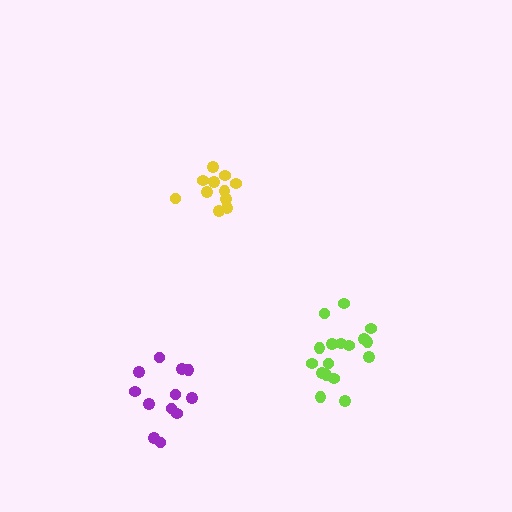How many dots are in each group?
Group 1: 11 dots, Group 2: 12 dots, Group 3: 17 dots (40 total).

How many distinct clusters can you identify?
There are 3 distinct clusters.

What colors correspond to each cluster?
The clusters are colored: yellow, purple, lime.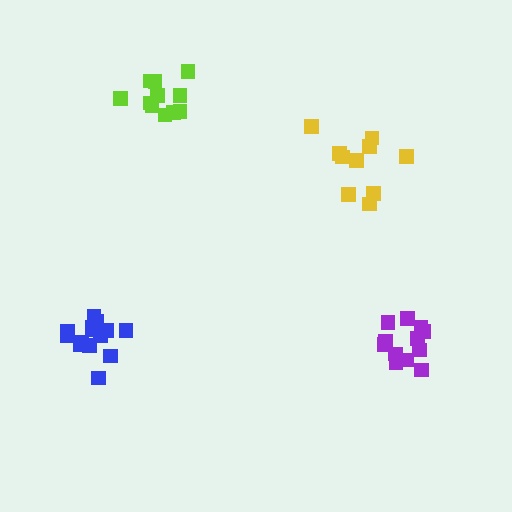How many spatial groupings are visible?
There are 4 spatial groupings.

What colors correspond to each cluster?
The clusters are colored: purple, yellow, lime, blue.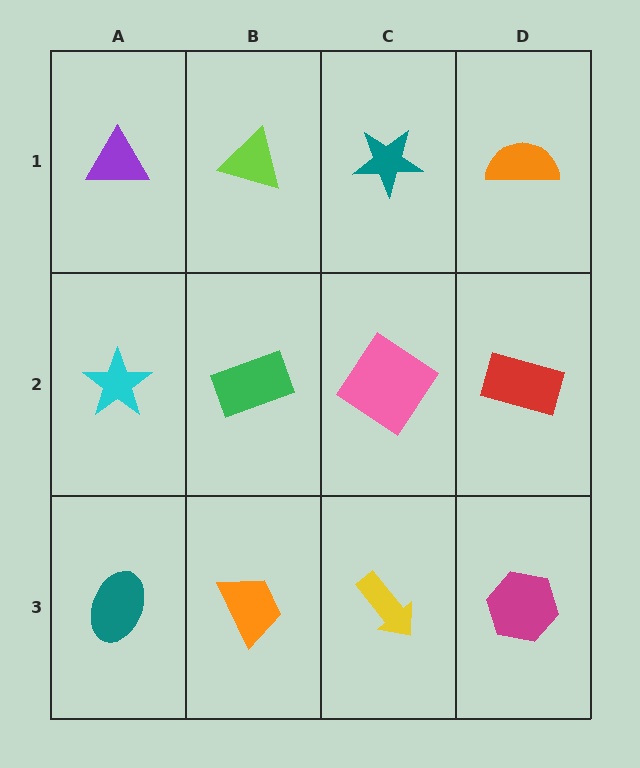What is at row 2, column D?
A red rectangle.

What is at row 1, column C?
A teal star.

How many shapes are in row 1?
4 shapes.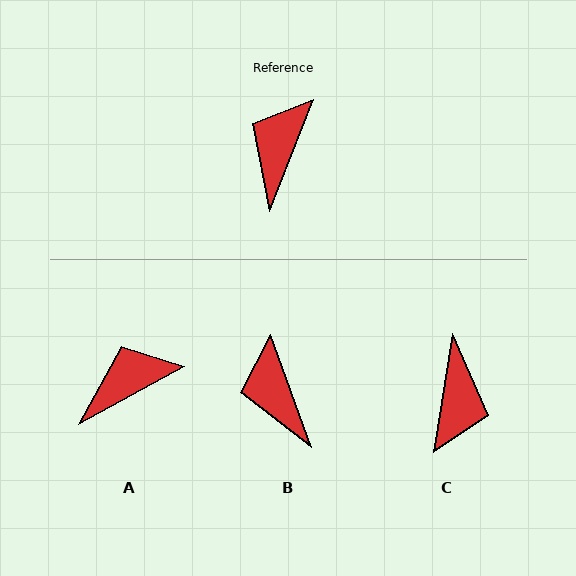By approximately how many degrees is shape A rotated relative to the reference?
Approximately 39 degrees clockwise.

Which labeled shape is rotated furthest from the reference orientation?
C, about 167 degrees away.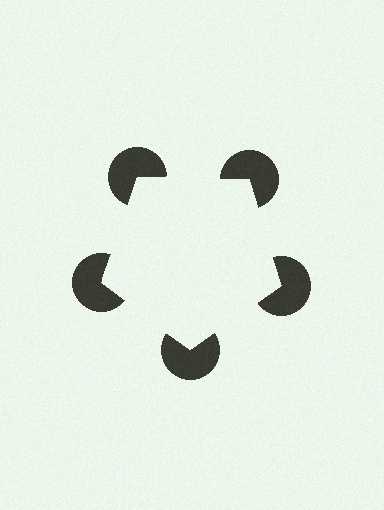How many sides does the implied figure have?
5 sides.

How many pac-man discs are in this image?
There are 5 — one at each vertex of the illusory pentagon.